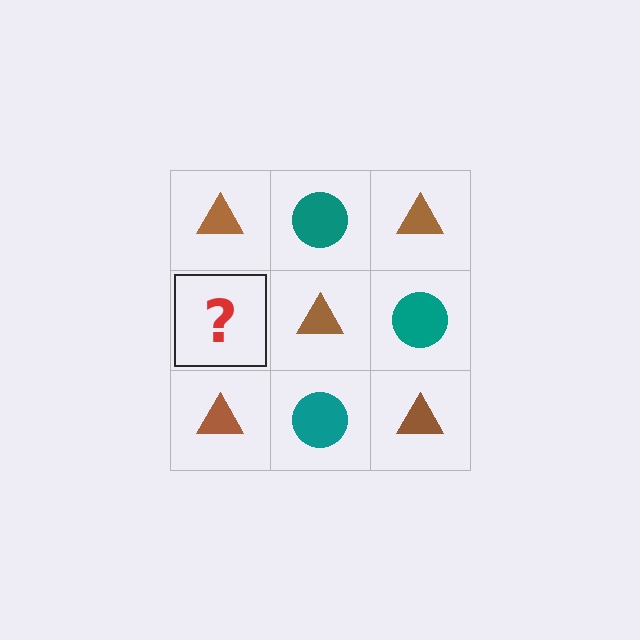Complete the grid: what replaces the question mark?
The question mark should be replaced with a teal circle.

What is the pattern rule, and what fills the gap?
The rule is that it alternates brown triangle and teal circle in a checkerboard pattern. The gap should be filled with a teal circle.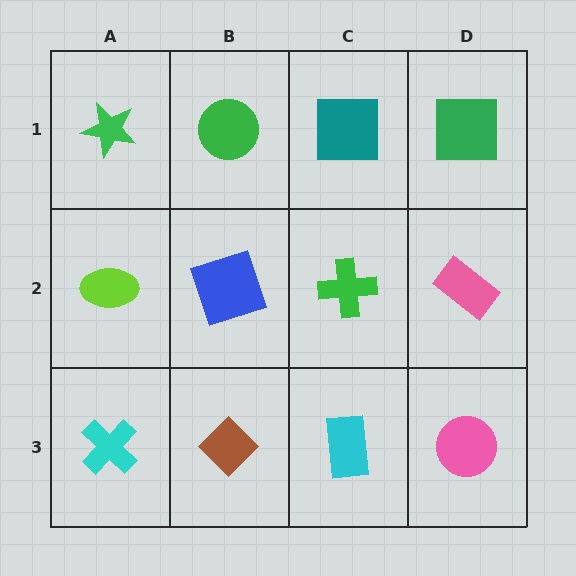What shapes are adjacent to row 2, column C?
A teal square (row 1, column C), a cyan rectangle (row 3, column C), a blue square (row 2, column B), a pink rectangle (row 2, column D).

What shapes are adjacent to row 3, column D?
A pink rectangle (row 2, column D), a cyan rectangle (row 3, column C).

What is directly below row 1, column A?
A lime ellipse.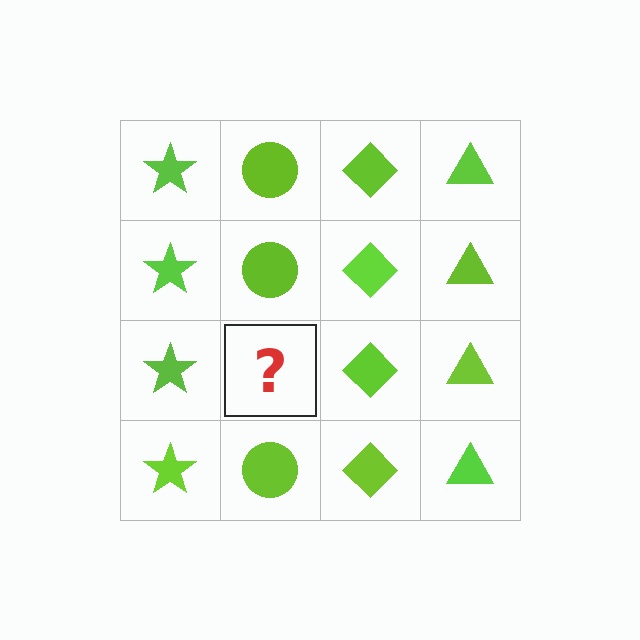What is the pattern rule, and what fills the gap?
The rule is that each column has a consistent shape. The gap should be filled with a lime circle.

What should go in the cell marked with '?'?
The missing cell should contain a lime circle.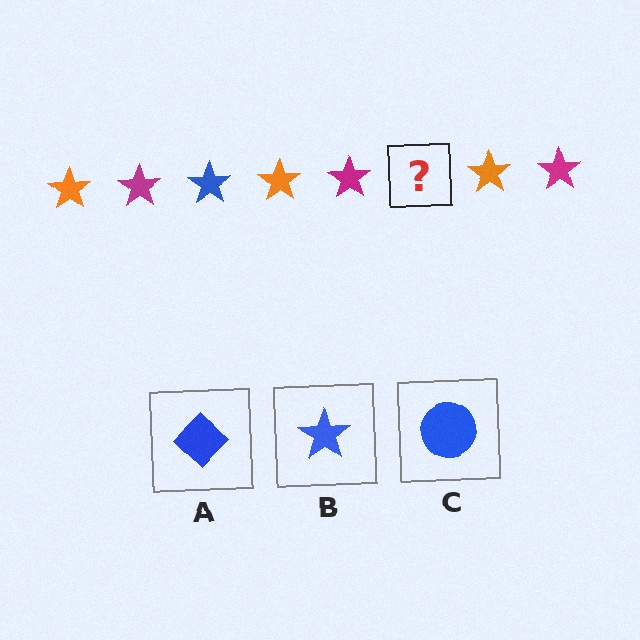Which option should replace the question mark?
Option B.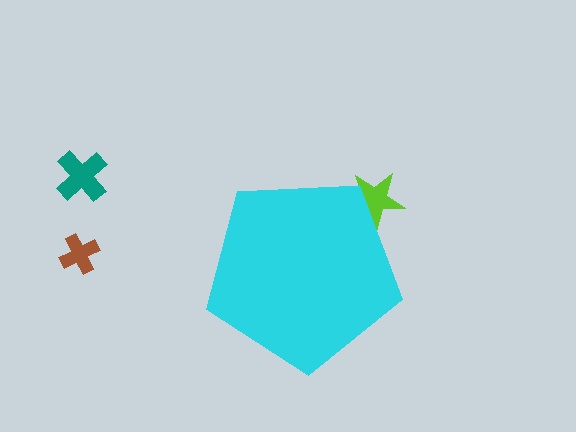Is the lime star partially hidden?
Yes, the lime star is partially hidden behind the cyan pentagon.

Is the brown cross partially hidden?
No, the brown cross is fully visible.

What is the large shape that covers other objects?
A cyan pentagon.